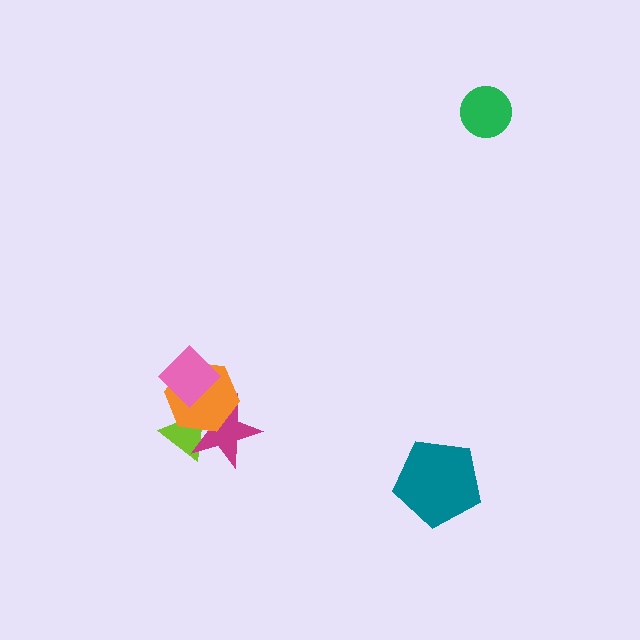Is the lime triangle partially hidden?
Yes, it is partially covered by another shape.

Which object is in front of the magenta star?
The orange hexagon is in front of the magenta star.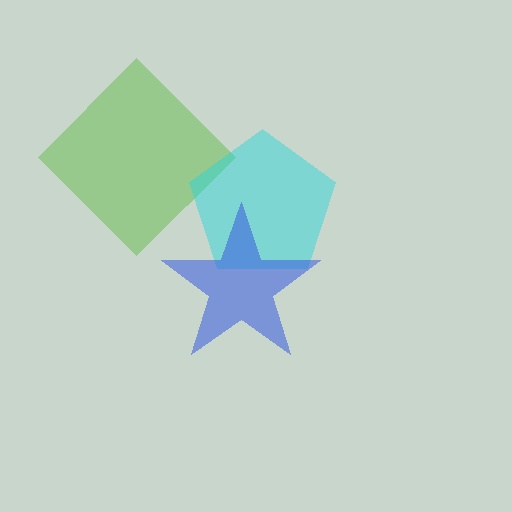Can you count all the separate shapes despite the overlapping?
Yes, there are 3 separate shapes.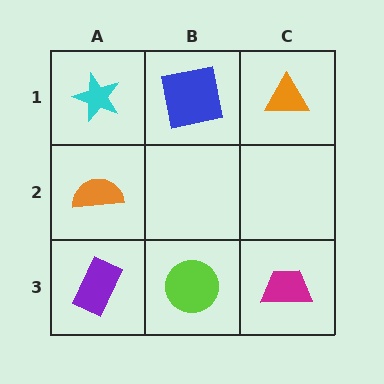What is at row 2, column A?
An orange semicircle.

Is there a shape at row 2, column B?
No, that cell is empty.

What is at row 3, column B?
A lime circle.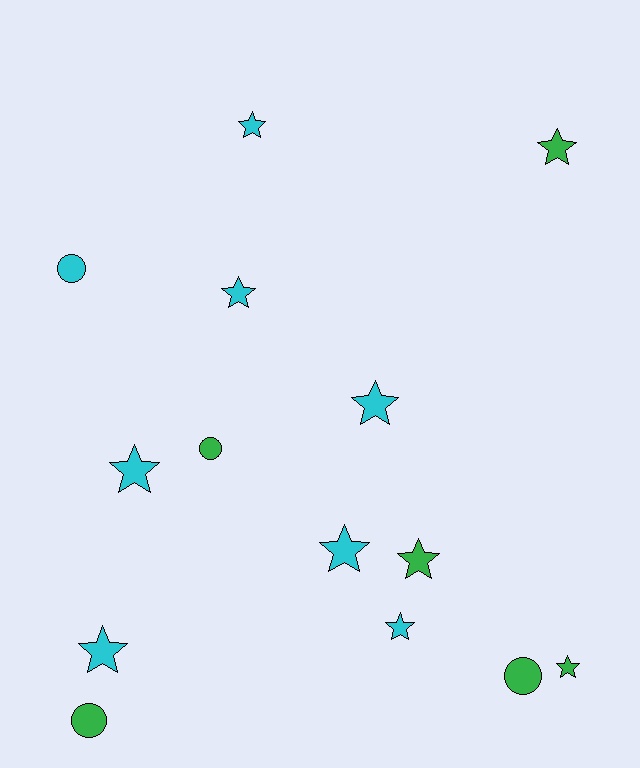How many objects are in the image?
There are 14 objects.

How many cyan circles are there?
There is 1 cyan circle.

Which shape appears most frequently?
Star, with 10 objects.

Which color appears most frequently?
Cyan, with 8 objects.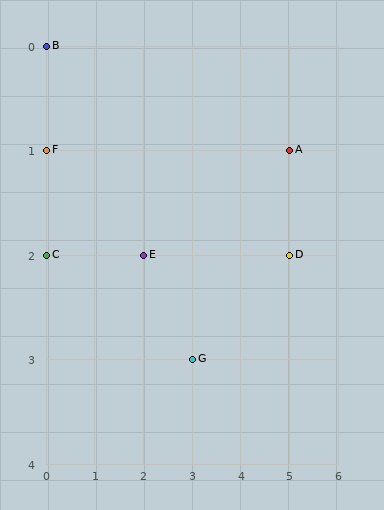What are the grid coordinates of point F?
Point F is at grid coordinates (0, 1).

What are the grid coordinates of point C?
Point C is at grid coordinates (0, 2).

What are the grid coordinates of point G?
Point G is at grid coordinates (3, 3).